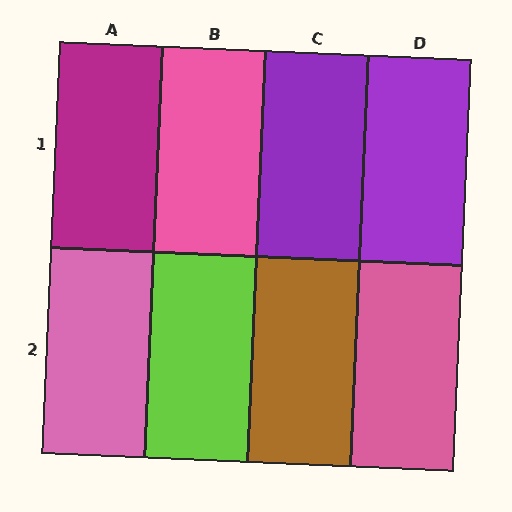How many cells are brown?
1 cell is brown.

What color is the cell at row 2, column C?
Brown.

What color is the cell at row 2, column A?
Pink.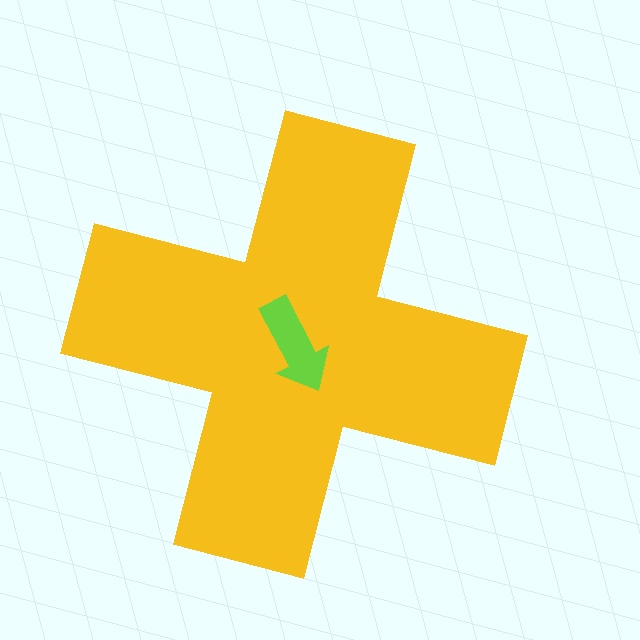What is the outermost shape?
The yellow cross.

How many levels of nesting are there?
2.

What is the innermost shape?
The lime arrow.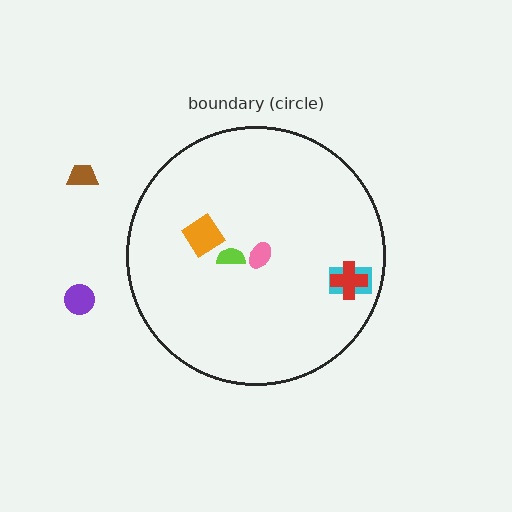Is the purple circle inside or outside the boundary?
Outside.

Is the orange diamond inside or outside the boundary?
Inside.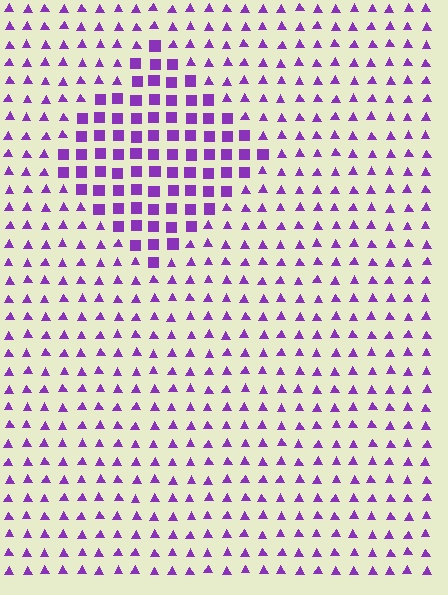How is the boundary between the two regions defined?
The boundary is defined by a change in element shape: squares inside vs. triangles outside. All elements share the same color and spacing.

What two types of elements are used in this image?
The image uses squares inside the diamond region and triangles outside it.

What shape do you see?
I see a diamond.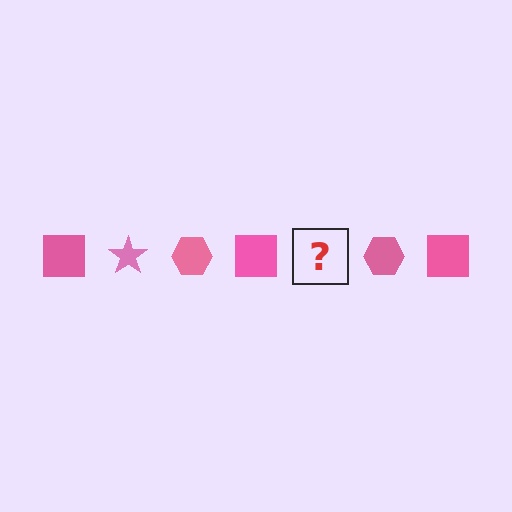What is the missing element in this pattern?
The missing element is a pink star.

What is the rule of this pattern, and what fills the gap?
The rule is that the pattern cycles through square, star, hexagon shapes in pink. The gap should be filled with a pink star.